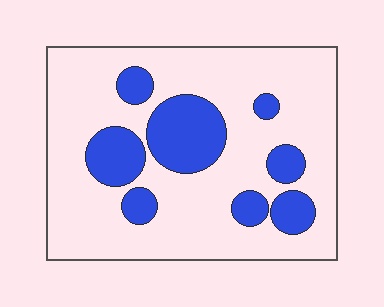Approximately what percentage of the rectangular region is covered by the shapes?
Approximately 25%.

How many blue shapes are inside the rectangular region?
8.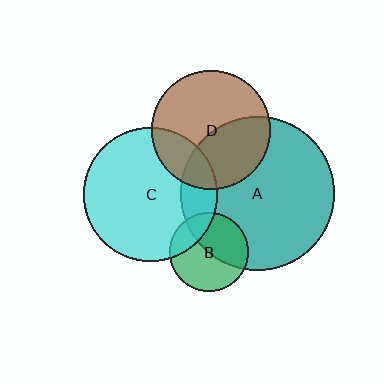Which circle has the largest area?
Circle A (teal).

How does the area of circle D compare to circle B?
Approximately 2.3 times.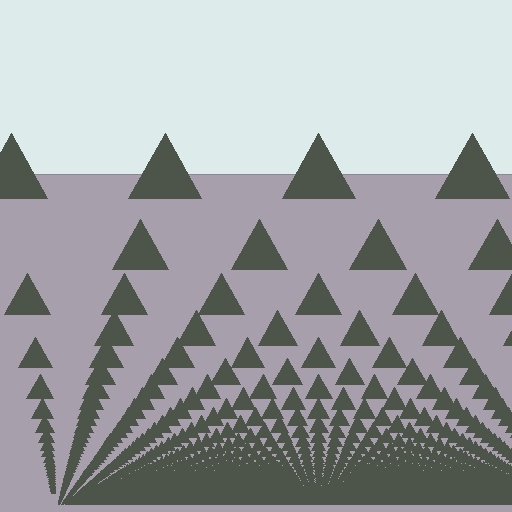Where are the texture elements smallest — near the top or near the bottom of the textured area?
Near the bottom.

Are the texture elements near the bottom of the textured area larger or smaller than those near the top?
Smaller. The gradient is inverted — elements near the bottom are smaller and denser.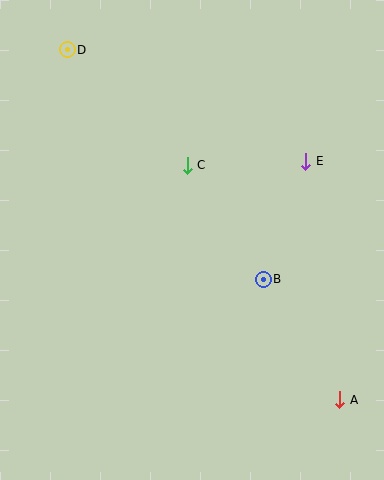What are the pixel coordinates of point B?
Point B is at (263, 279).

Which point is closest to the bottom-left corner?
Point B is closest to the bottom-left corner.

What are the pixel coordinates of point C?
Point C is at (187, 165).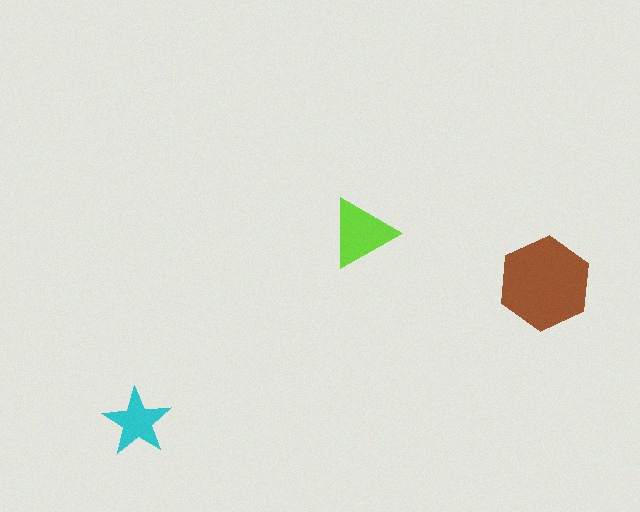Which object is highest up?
The lime triangle is topmost.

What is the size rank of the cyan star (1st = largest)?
3rd.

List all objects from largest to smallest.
The brown hexagon, the lime triangle, the cyan star.